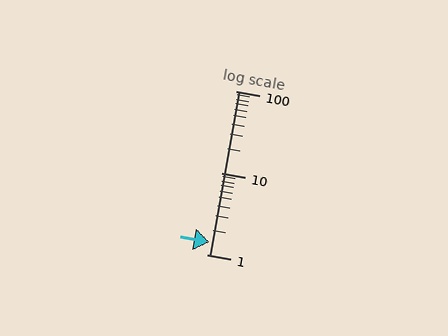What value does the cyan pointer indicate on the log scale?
The pointer indicates approximately 1.4.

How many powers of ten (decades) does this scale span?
The scale spans 2 decades, from 1 to 100.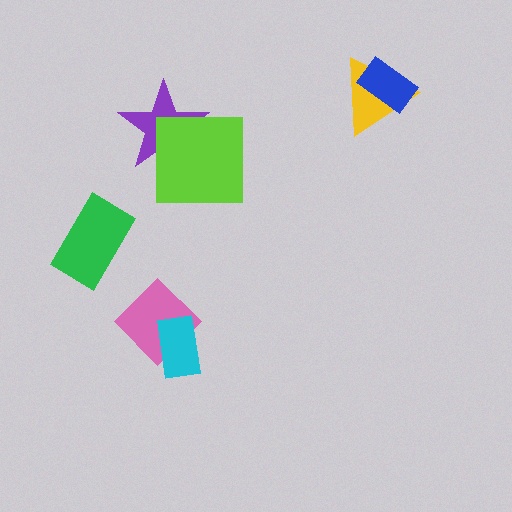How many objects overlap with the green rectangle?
0 objects overlap with the green rectangle.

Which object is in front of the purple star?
The lime square is in front of the purple star.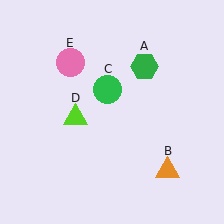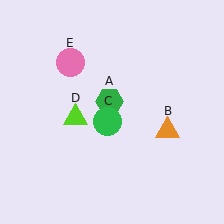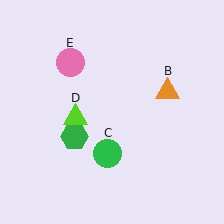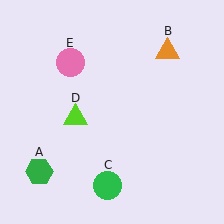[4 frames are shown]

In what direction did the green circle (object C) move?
The green circle (object C) moved down.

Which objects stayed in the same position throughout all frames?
Lime triangle (object D) and pink circle (object E) remained stationary.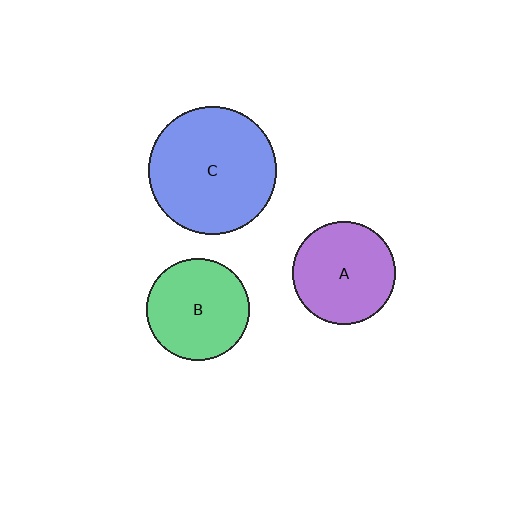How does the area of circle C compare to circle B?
Approximately 1.6 times.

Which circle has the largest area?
Circle C (blue).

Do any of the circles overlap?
No, none of the circles overlap.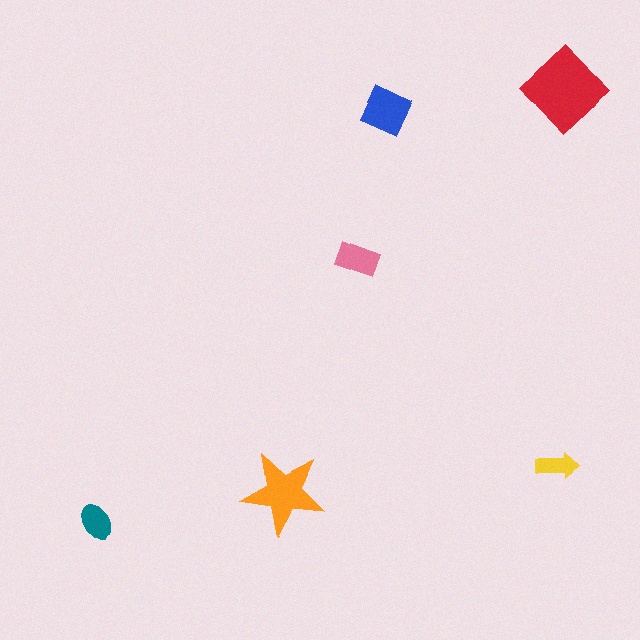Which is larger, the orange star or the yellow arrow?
The orange star.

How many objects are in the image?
There are 6 objects in the image.